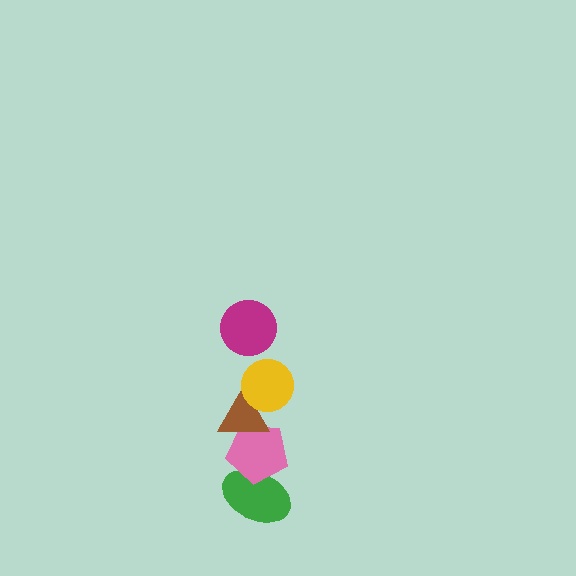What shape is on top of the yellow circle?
The magenta circle is on top of the yellow circle.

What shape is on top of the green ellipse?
The pink pentagon is on top of the green ellipse.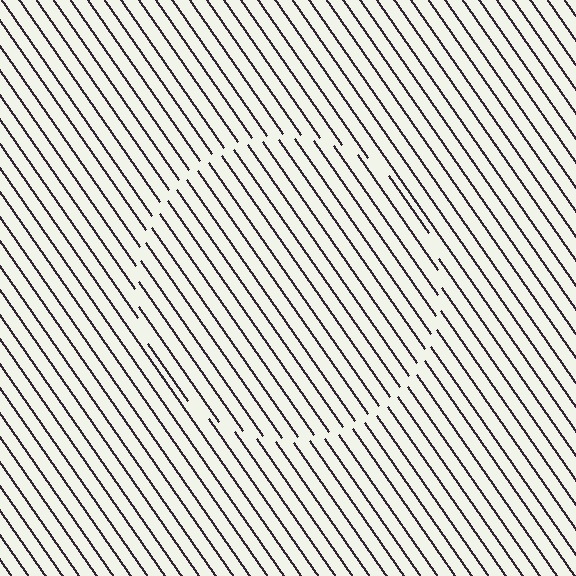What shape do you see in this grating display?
An illusory circle. The interior of the shape contains the same grating, shifted by half a period — the contour is defined by the phase discontinuity where line-ends from the inner and outer gratings abut.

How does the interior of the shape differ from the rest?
The interior of the shape contains the same grating, shifted by half a period — the contour is defined by the phase discontinuity where line-ends from the inner and outer gratings abut.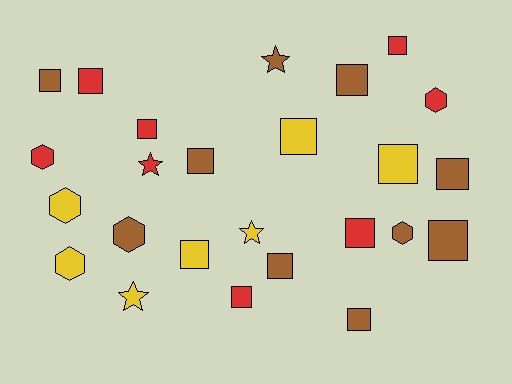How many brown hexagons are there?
There are 2 brown hexagons.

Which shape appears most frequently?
Square, with 15 objects.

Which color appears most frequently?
Brown, with 10 objects.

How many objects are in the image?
There are 25 objects.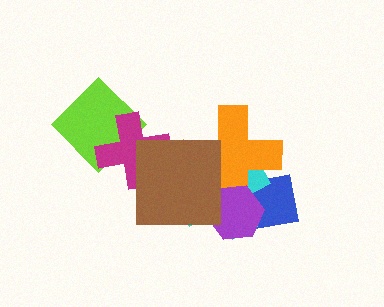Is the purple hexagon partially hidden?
Yes, it is partially covered by another shape.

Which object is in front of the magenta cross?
The brown square is in front of the magenta cross.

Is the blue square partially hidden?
Yes, it is partially covered by another shape.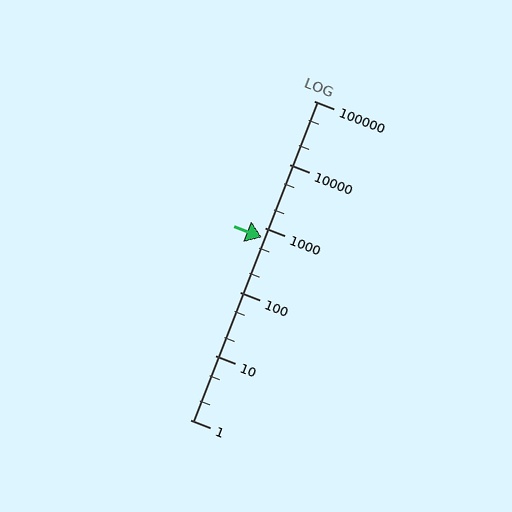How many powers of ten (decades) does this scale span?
The scale spans 5 decades, from 1 to 100000.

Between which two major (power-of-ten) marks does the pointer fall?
The pointer is between 100 and 1000.